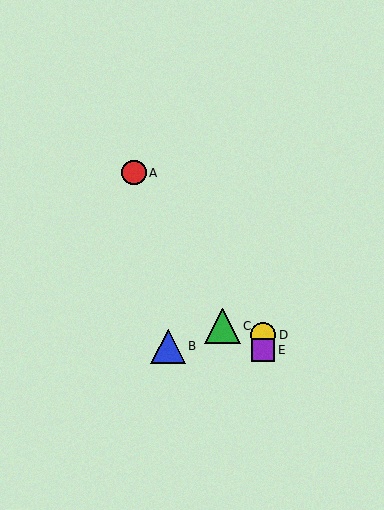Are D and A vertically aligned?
No, D is at x≈263 and A is at x≈134.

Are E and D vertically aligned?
Yes, both are at x≈263.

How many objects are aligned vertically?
2 objects (D, E) are aligned vertically.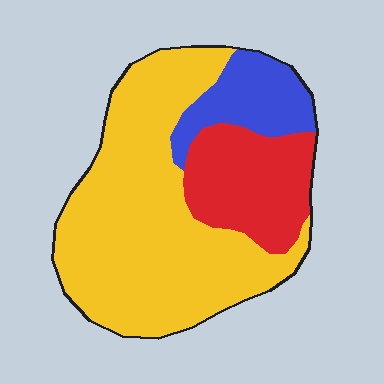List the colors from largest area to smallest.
From largest to smallest: yellow, red, blue.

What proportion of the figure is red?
Red takes up about one fifth (1/5) of the figure.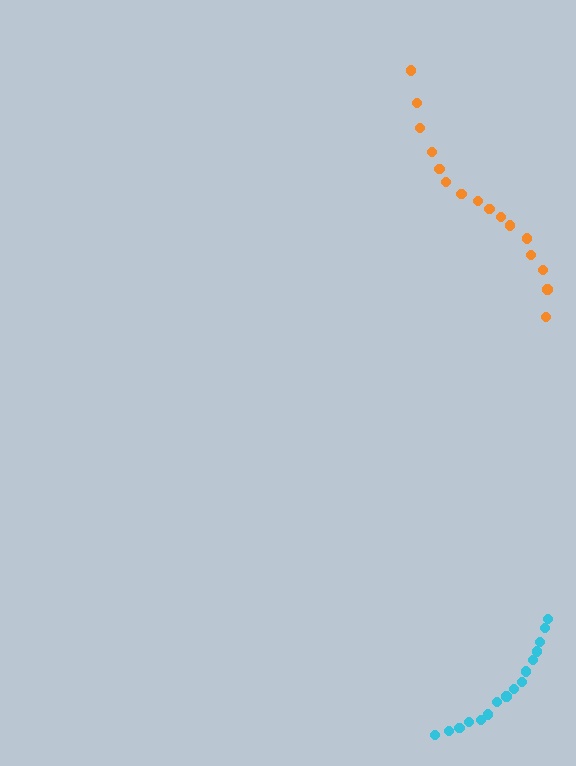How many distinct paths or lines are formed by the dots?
There are 2 distinct paths.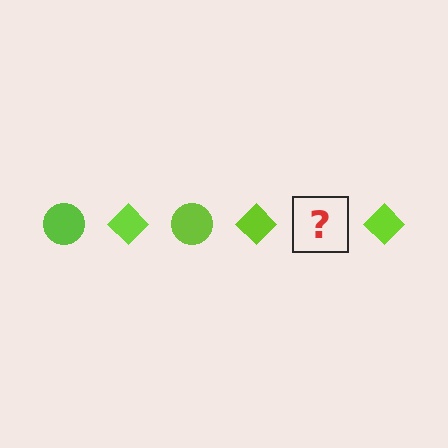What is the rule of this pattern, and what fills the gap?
The rule is that the pattern cycles through circle, diamond shapes in lime. The gap should be filled with a lime circle.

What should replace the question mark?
The question mark should be replaced with a lime circle.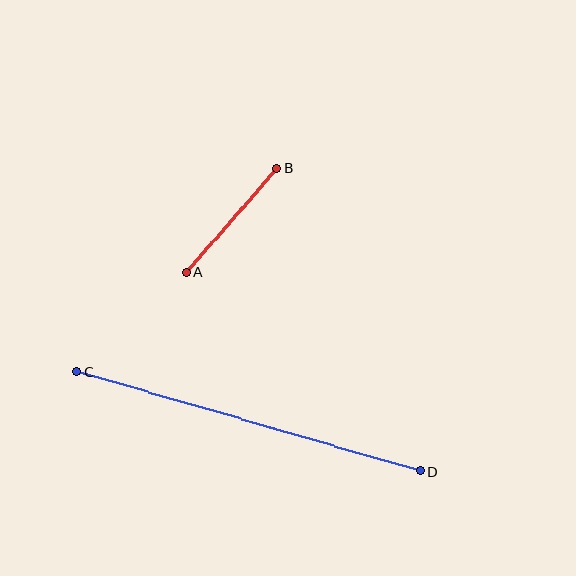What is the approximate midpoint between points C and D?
The midpoint is at approximately (248, 421) pixels.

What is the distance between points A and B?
The distance is approximately 138 pixels.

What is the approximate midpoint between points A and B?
The midpoint is at approximately (232, 220) pixels.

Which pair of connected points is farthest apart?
Points C and D are farthest apart.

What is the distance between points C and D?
The distance is approximately 358 pixels.